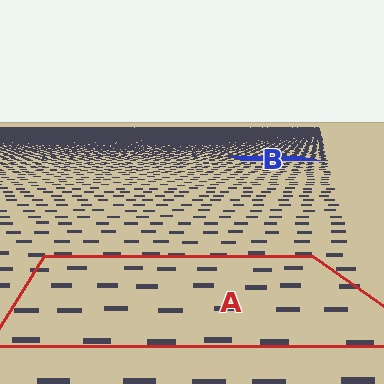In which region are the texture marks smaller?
The texture marks are smaller in region B, because it is farther away.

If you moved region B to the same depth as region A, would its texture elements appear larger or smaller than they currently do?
They would appear larger. At a closer depth, the same texture elements are projected at a bigger on-screen size.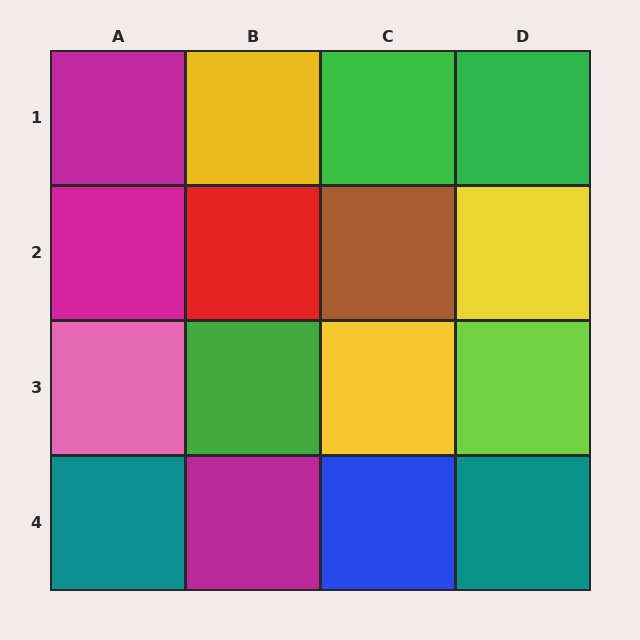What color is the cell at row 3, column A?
Pink.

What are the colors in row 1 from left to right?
Magenta, yellow, green, green.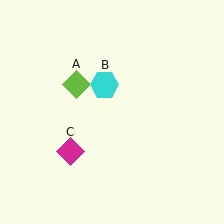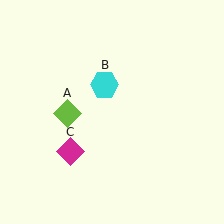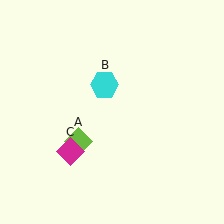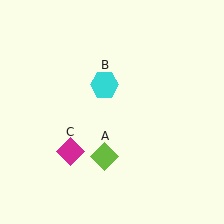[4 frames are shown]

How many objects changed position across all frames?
1 object changed position: lime diamond (object A).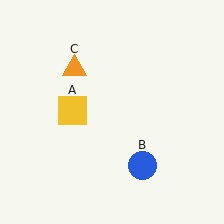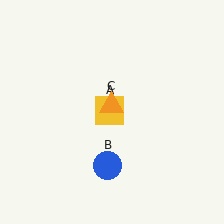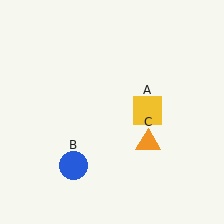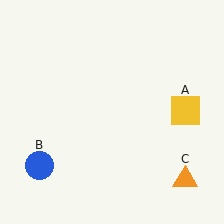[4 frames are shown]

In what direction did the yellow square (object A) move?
The yellow square (object A) moved right.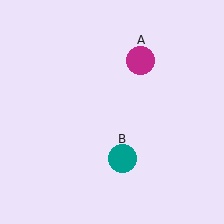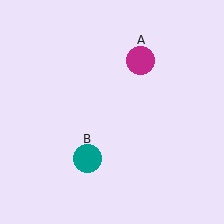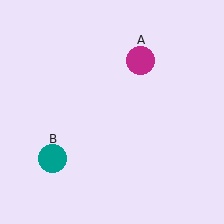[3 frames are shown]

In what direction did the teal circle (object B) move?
The teal circle (object B) moved left.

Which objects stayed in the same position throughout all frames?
Magenta circle (object A) remained stationary.